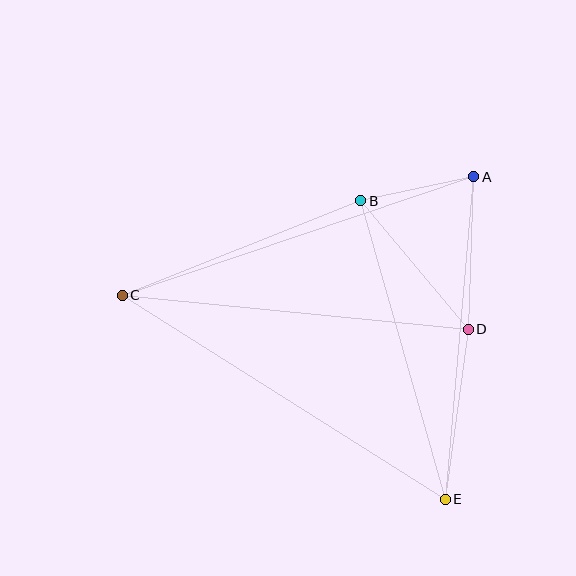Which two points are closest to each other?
Points A and B are closest to each other.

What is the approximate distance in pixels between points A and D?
The distance between A and D is approximately 153 pixels.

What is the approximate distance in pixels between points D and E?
The distance between D and E is approximately 172 pixels.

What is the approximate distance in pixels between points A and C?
The distance between A and C is approximately 371 pixels.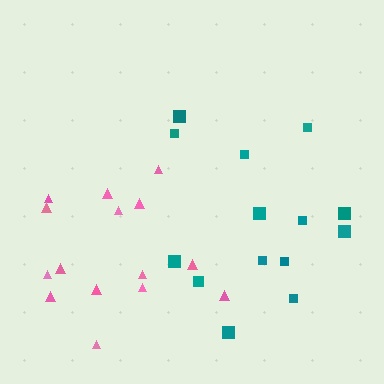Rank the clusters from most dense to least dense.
pink, teal.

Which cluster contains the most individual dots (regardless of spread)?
Pink (15).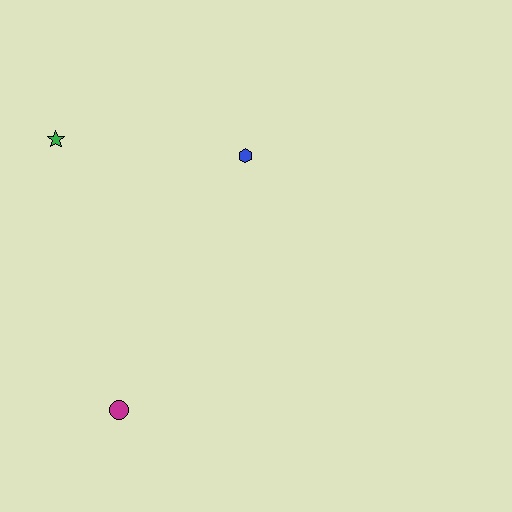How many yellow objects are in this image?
There are no yellow objects.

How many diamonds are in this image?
There are no diamonds.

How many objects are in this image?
There are 3 objects.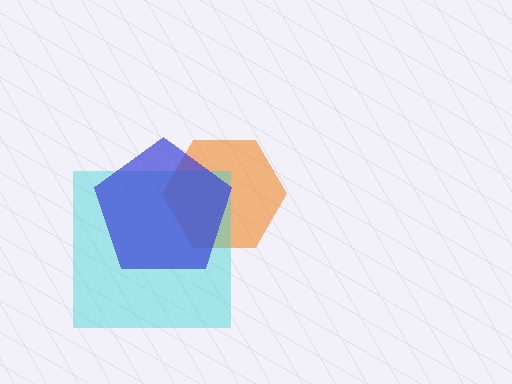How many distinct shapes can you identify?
There are 3 distinct shapes: an orange hexagon, a cyan square, a blue pentagon.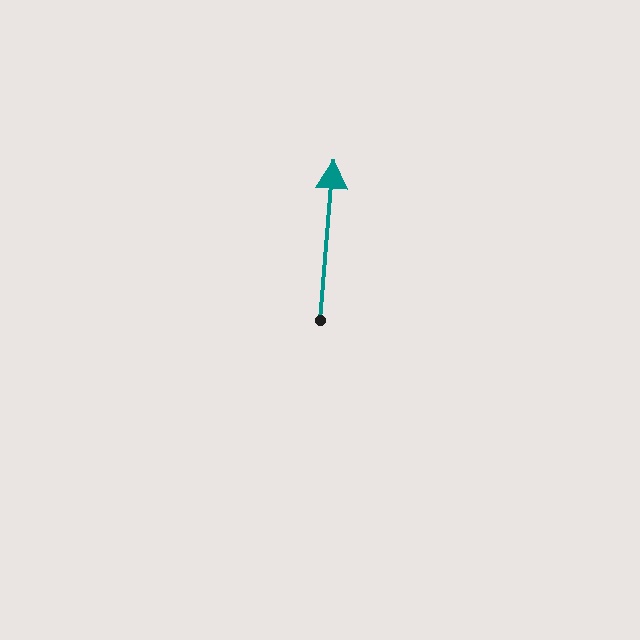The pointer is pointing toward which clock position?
Roughly 12 o'clock.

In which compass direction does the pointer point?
North.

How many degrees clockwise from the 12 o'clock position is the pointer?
Approximately 5 degrees.